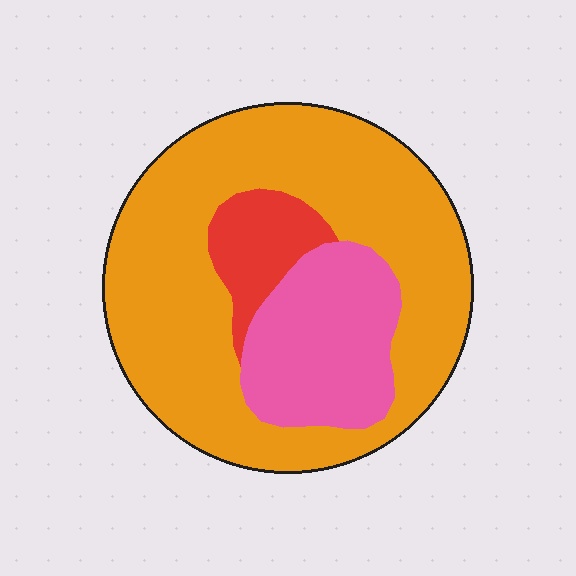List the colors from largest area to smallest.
From largest to smallest: orange, pink, red.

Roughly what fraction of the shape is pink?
Pink covers roughly 20% of the shape.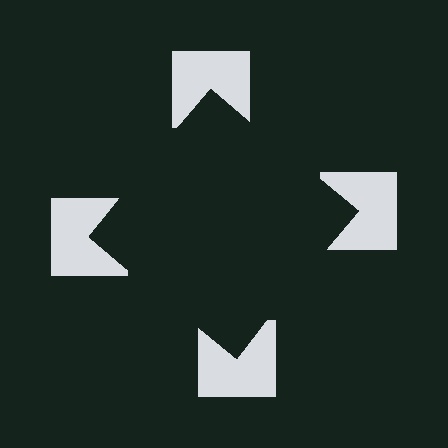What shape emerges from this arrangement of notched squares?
An illusory square — its edges are inferred from the aligned wedge cuts in the notched squares, not physically drawn.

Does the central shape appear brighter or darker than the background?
It typically appears slightly darker than the background, even though no actual brightness change is drawn.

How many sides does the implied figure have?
4 sides.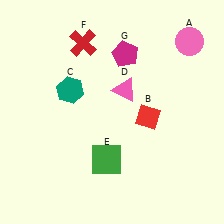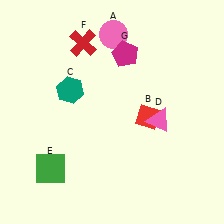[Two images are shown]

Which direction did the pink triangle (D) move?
The pink triangle (D) moved right.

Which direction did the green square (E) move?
The green square (E) moved left.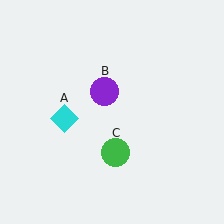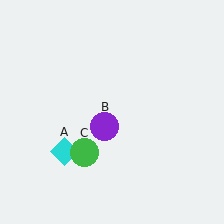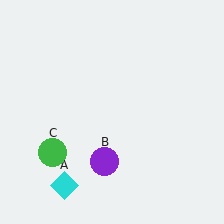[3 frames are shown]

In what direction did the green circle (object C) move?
The green circle (object C) moved left.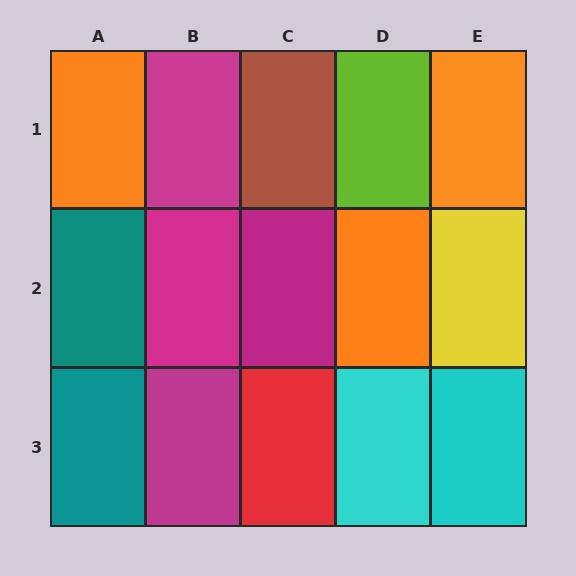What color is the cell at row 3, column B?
Magenta.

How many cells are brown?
1 cell is brown.